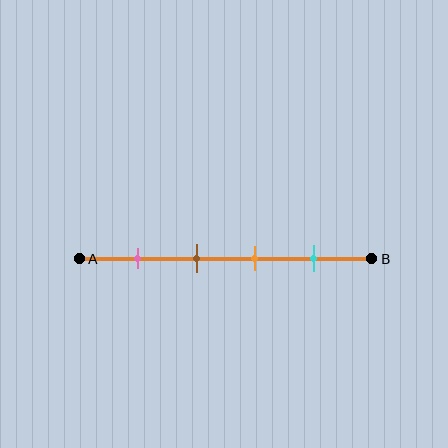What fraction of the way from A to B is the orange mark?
The orange mark is approximately 60% (0.6) of the way from A to B.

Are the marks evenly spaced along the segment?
Yes, the marks are approximately evenly spaced.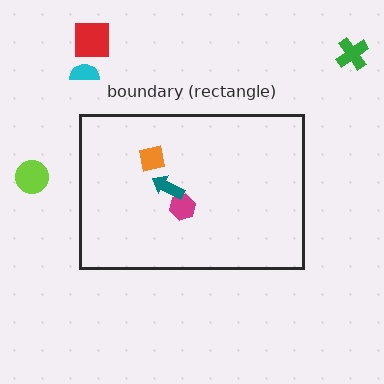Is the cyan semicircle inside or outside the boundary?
Outside.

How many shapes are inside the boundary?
3 inside, 4 outside.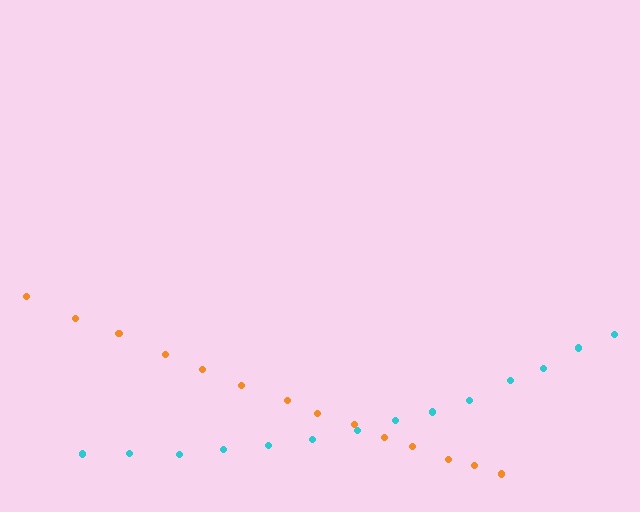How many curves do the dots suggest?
There are 2 distinct paths.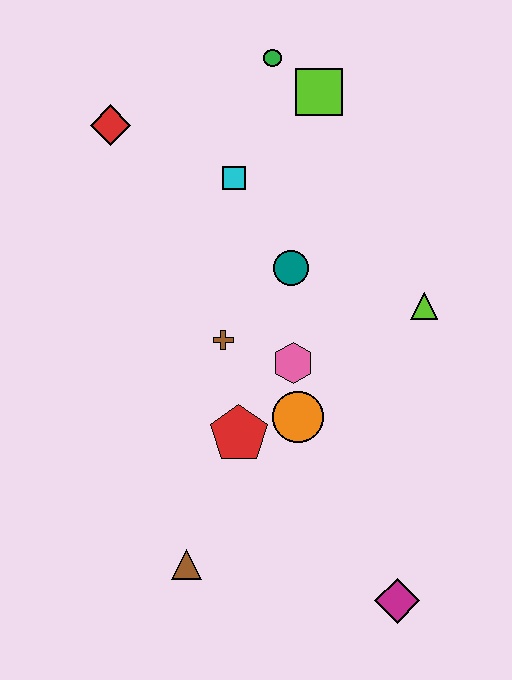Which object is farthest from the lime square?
The magenta diamond is farthest from the lime square.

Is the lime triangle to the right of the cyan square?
Yes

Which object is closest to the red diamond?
The cyan square is closest to the red diamond.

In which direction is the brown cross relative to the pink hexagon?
The brown cross is to the left of the pink hexagon.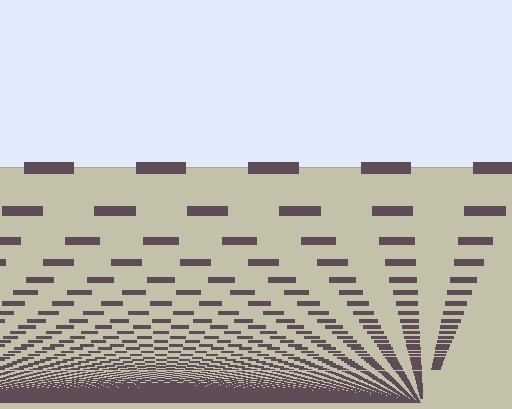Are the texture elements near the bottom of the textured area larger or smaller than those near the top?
Smaller. The gradient is inverted — elements near the bottom are smaller and denser.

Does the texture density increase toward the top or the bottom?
Density increases toward the bottom.